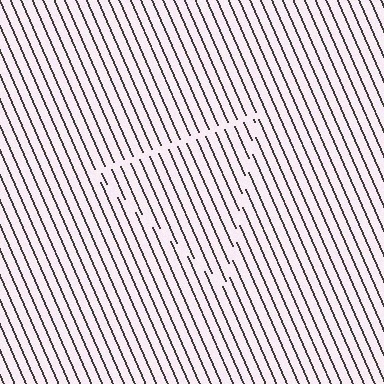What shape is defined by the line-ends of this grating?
An illusory triangle. The interior of the shape contains the same grating, shifted by half a period — the contour is defined by the phase discontinuity where line-ends from the inner and outer gratings abut.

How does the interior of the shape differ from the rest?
The interior of the shape contains the same grating, shifted by half a period — the contour is defined by the phase discontinuity where line-ends from the inner and outer gratings abut.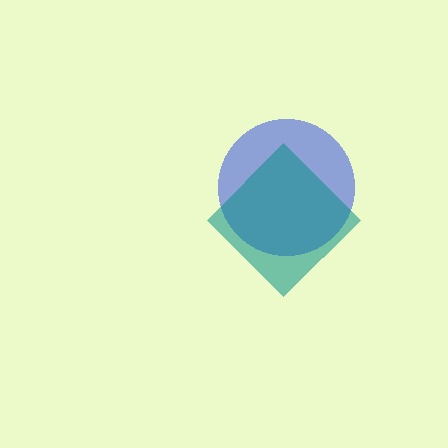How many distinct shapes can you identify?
There are 2 distinct shapes: a blue circle, a teal diamond.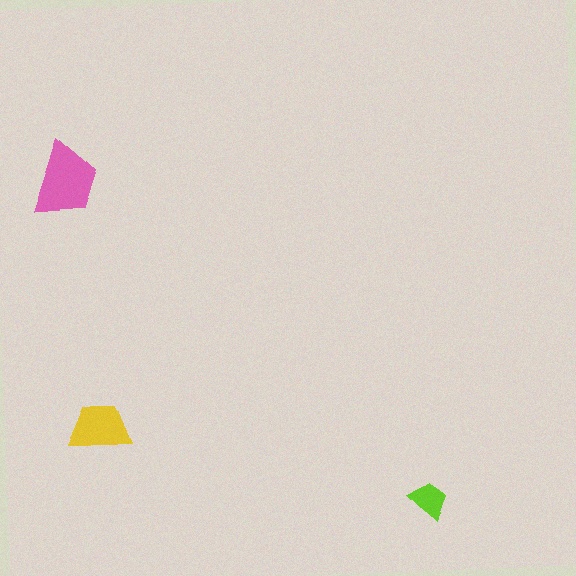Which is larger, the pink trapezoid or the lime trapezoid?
The pink one.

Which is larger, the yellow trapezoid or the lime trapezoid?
The yellow one.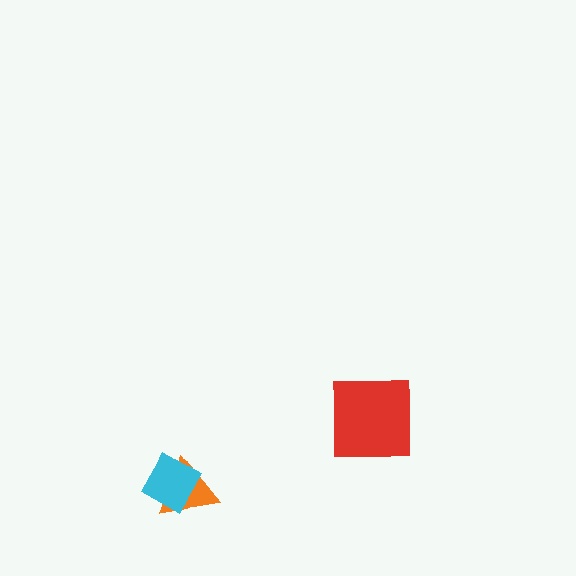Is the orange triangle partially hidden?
Yes, it is partially covered by another shape.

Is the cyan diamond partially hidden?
No, no other shape covers it.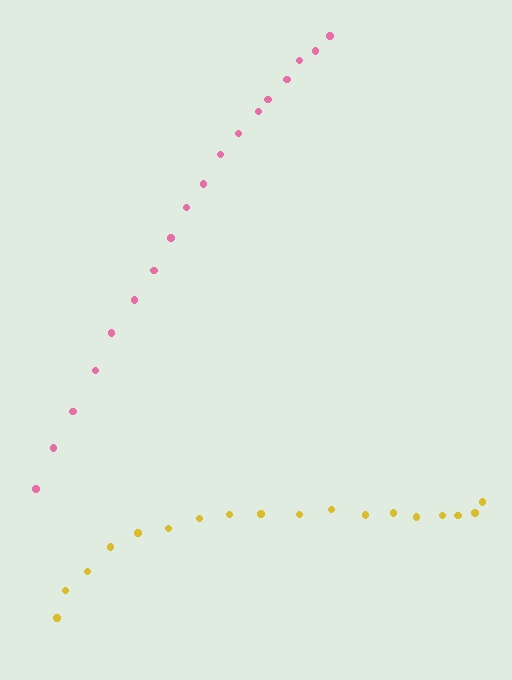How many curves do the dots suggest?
There are 2 distinct paths.